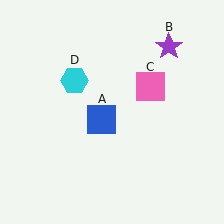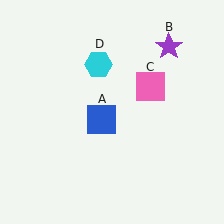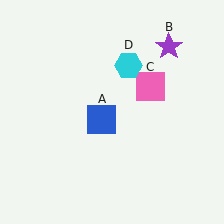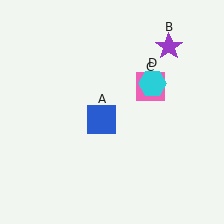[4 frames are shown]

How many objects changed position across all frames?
1 object changed position: cyan hexagon (object D).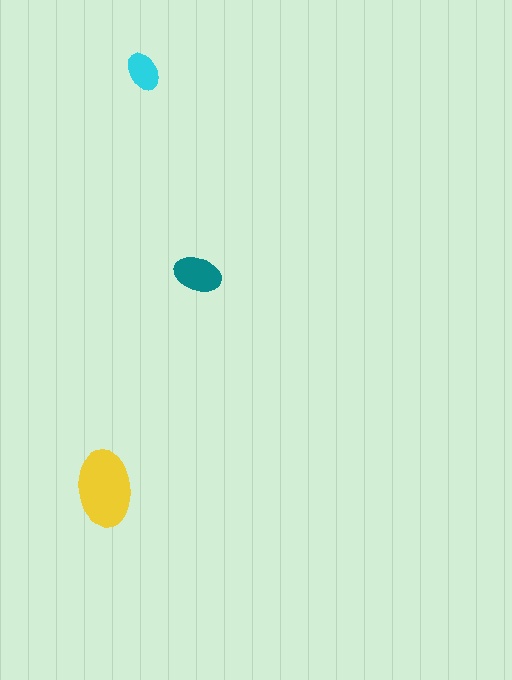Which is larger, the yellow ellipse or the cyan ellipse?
The yellow one.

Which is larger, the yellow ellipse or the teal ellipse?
The yellow one.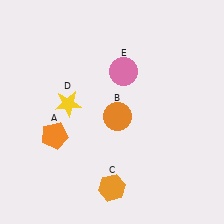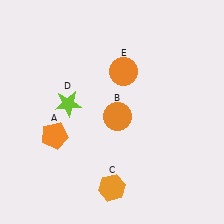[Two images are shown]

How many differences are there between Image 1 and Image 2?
There are 2 differences between the two images.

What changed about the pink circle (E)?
In Image 1, E is pink. In Image 2, it changed to orange.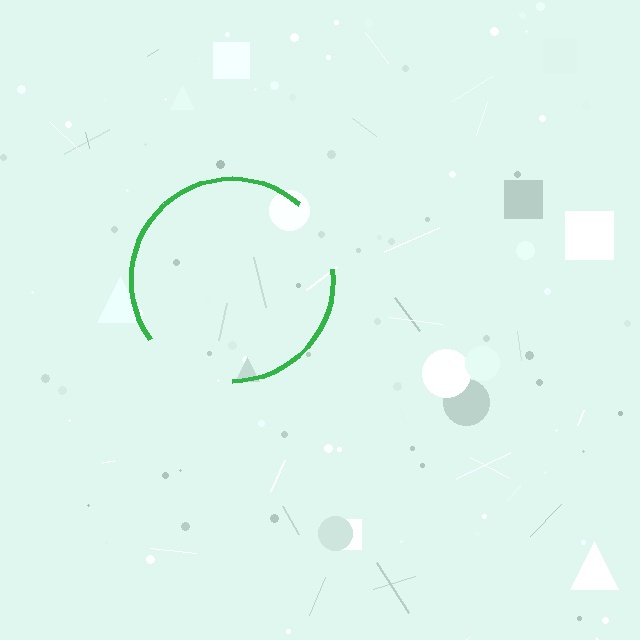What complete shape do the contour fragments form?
The contour fragments form a circle.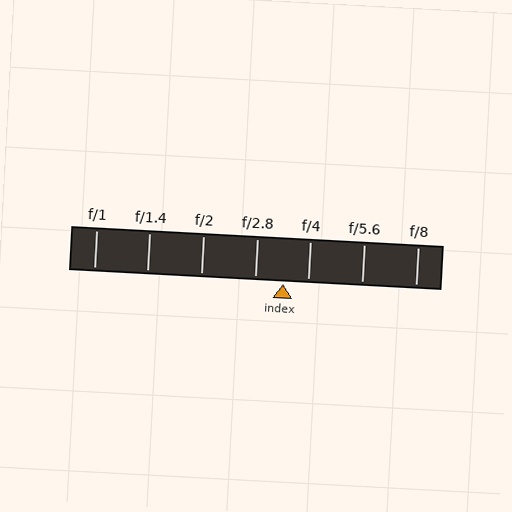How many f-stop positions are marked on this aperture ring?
There are 7 f-stop positions marked.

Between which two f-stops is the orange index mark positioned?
The index mark is between f/2.8 and f/4.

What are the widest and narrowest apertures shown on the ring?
The widest aperture shown is f/1 and the narrowest is f/8.